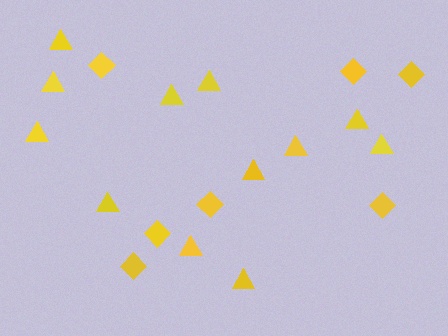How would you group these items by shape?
There are 2 groups: one group of diamonds (7) and one group of triangles (12).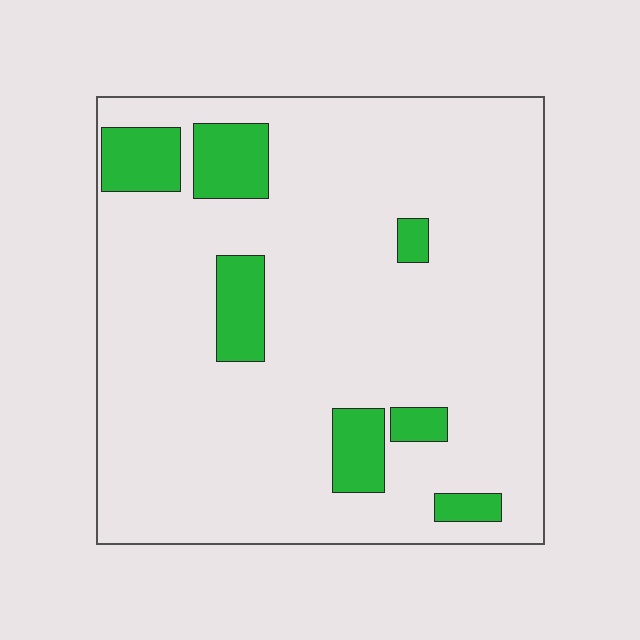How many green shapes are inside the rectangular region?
7.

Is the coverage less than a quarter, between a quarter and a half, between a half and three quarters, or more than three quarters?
Less than a quarter.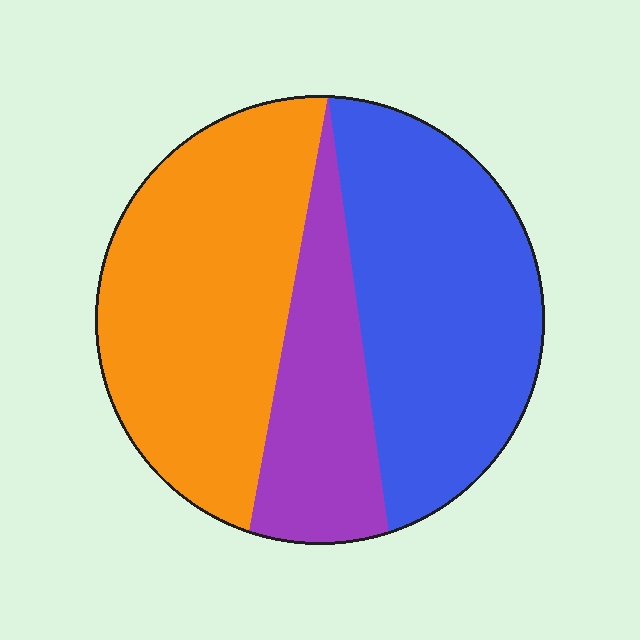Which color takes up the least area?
Purple, at roughly 20%.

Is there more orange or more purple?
Orange.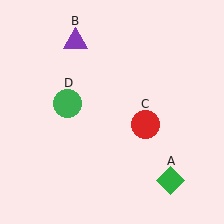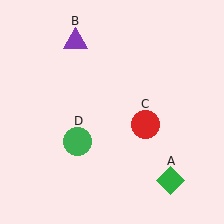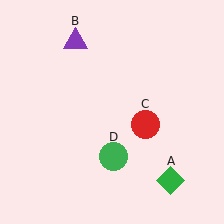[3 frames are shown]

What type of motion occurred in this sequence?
The green circle (object D) rotated counterclockwise around the center of the scene.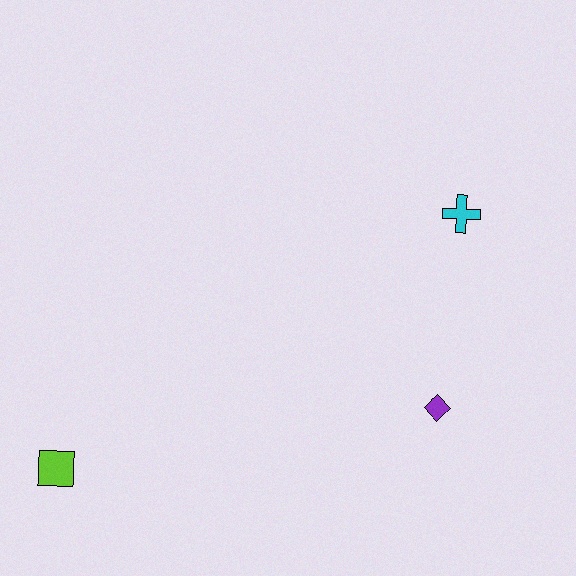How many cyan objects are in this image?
There is 1 cyan object.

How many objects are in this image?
There are 3 objects.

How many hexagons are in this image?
There are no hexagons.